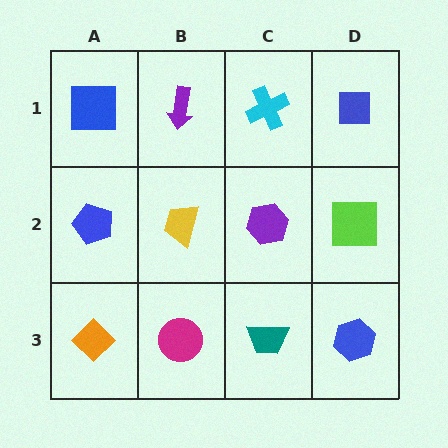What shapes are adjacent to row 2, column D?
A blue square (row 1, column D), a blue hexagon (row 3, column D), a purple hexagon (row 2, column C).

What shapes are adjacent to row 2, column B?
A purple arrow (row 1, column B), a magenta circle (row 3, column B), a blue pentagon (row 2, column A), a purple hexagon (row 2, column C).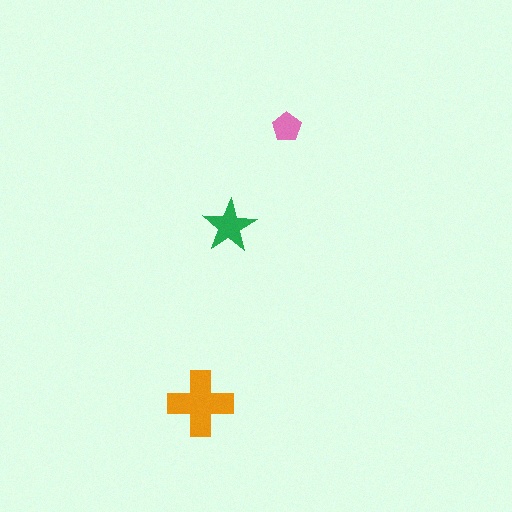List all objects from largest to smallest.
The orange cross, the green star, the pink pentagon.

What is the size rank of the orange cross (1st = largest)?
1st.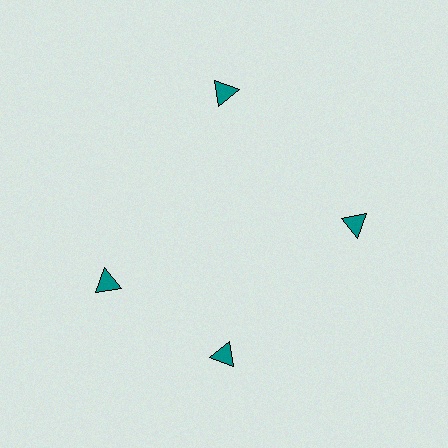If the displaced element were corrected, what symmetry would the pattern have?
It would have 4-fold rotational symmetry — the pattern would map onto itself every 90 degrees.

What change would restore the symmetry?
The symmetry would be restored by rotating it back into even spacing with its neighbors so that all 4 triangles sit at equal angles and equal distance from the center.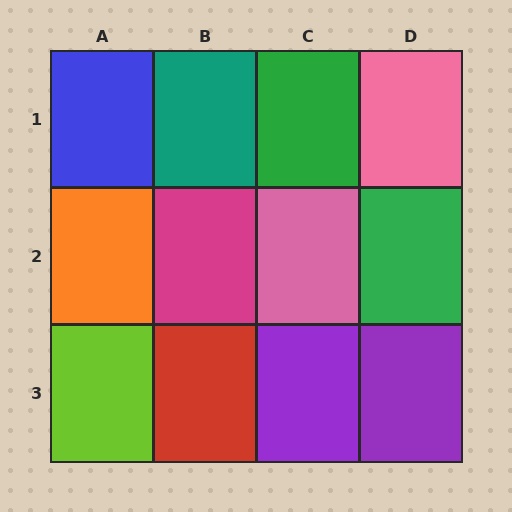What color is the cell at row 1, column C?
Green.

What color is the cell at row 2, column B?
Magenta.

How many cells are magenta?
1 cell is magenta.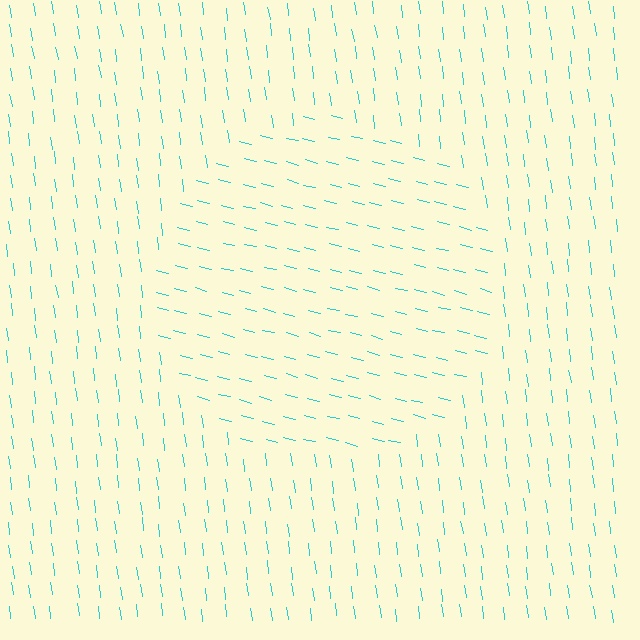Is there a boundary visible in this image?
Yes, there is a texture boundary formed by a change in line orientation.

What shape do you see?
I see a circle.